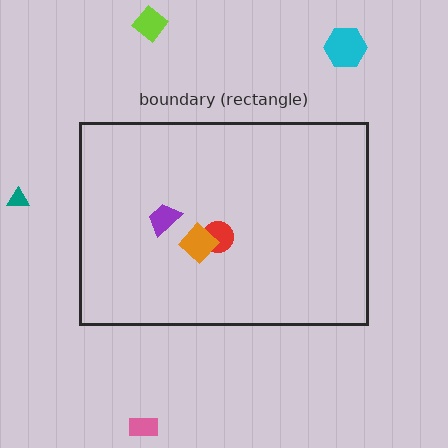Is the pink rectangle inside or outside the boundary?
Outside.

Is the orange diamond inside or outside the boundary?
Inside.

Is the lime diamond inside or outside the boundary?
Outside.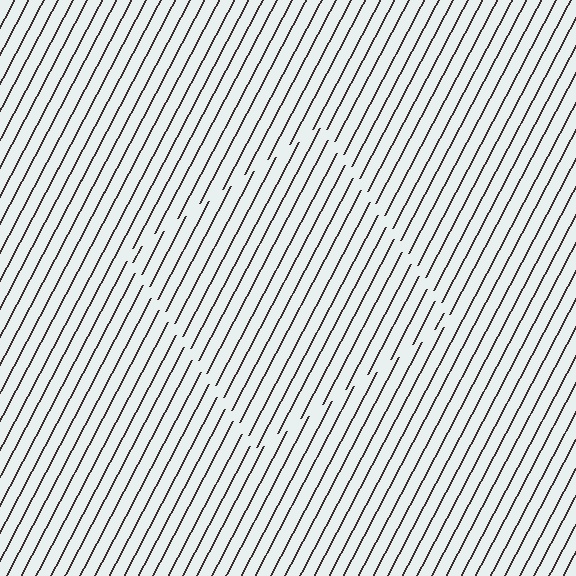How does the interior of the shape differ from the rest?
The interior of the shape contains the same grating, shifted by half a period — the contour is defined by the phase discontinuity where line-ends from the inner and outer gratings abut.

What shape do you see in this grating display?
An illusory square. The interior of the shape contains the same grating, shifted by half a period — the contour is defined by the phase discontinuity where line-ends from the inner and outer gratings abut.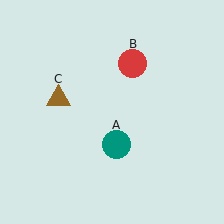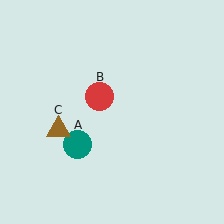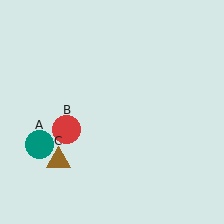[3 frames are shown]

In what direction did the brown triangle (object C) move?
The brown triangle (object C) moved down.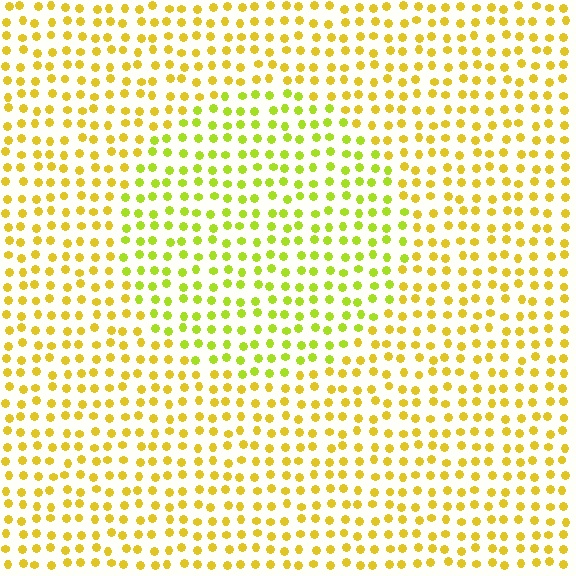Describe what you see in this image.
The image is filled with small yellow elements in a uniform arrangement. A circle-shaped region is visible where the elements are tinted to a slightly different hue, forming a subtle color boundary.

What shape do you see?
I see a circle.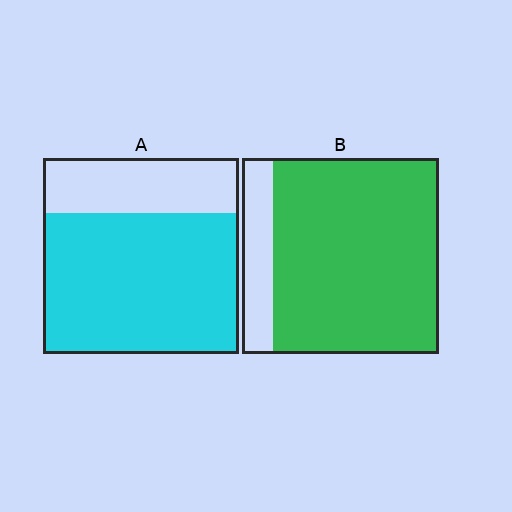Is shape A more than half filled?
Yes.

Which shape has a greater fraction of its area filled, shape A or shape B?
Shape B.